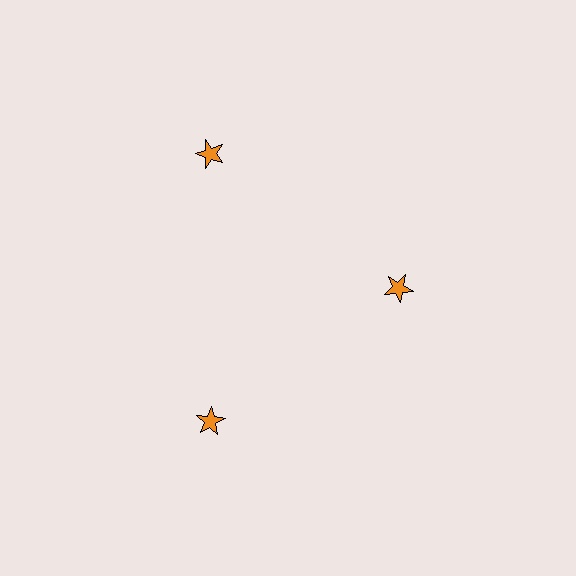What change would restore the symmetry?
The symmetry would be restored by moving it outward, back onto the ring so that all 3 stars sit at equal angles and equal distance from the center.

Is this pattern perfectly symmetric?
No. The 3 orange stars are arranged in a ring, but one element near the 3 o'clock position is pulled inward toward the center, breaking the 3-fold rotational symmetry.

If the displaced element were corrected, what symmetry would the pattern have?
It would have 3-fold rotational symmetry — the pattern would map onto itself every 120 degrees.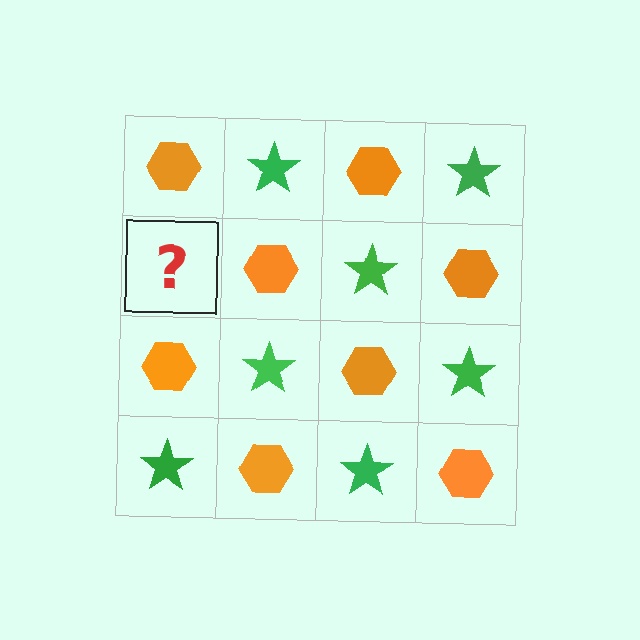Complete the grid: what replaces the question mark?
The question mark should be replaced with a green star.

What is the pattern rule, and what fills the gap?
The rule is that it alternates orange hexagon and green star in a checkerboard pattern. The gap should be filled with a green star.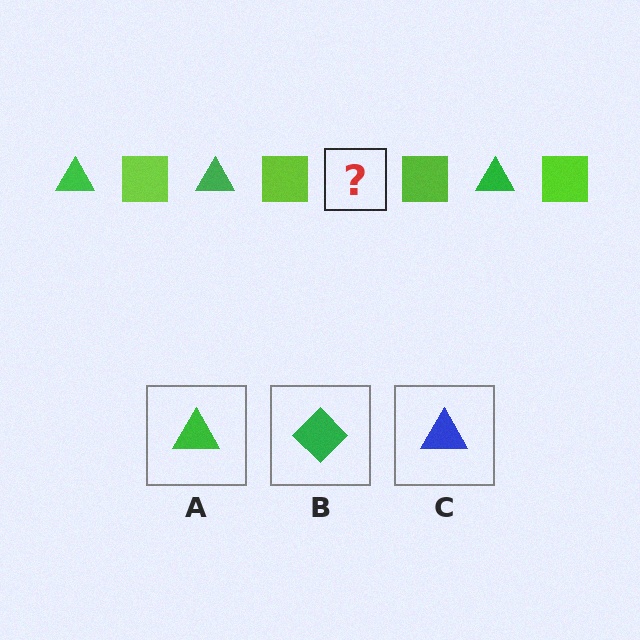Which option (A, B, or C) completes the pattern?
A.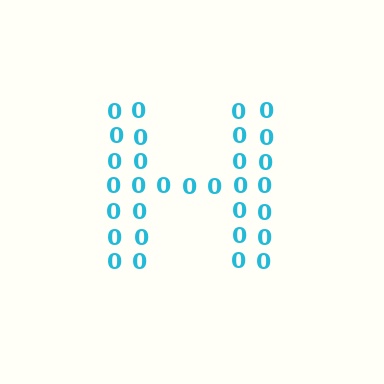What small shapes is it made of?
It is made of small digit 0's.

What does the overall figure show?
The overall figure shows the letter H.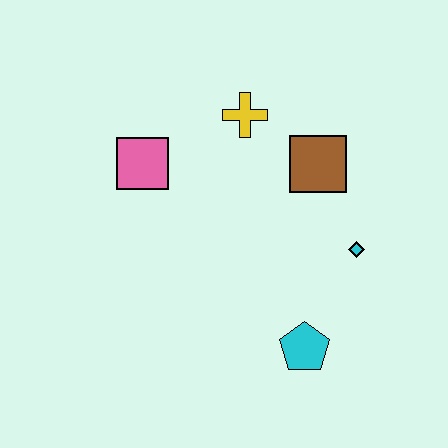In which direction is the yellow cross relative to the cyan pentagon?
The yellow cross is above the cyan pentagon.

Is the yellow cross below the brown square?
No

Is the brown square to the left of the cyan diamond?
Yes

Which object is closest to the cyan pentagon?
The cyan diamond is closest to the cyan pentagon.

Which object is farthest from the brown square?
The cyan pentagon is farthest from the brown square.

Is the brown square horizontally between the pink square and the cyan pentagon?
No